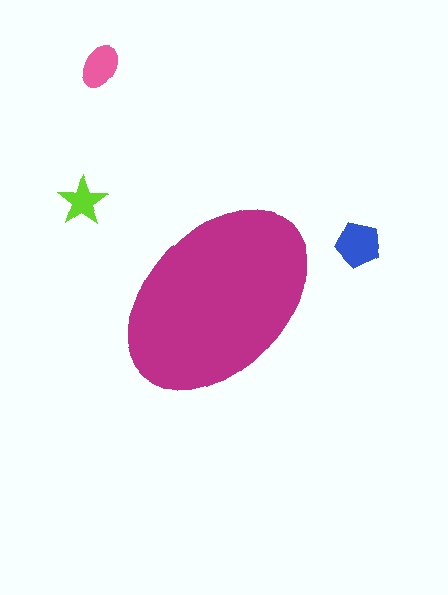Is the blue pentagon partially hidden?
No, the blue pentagon is fully visible.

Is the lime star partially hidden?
No, the lime star is fully visible.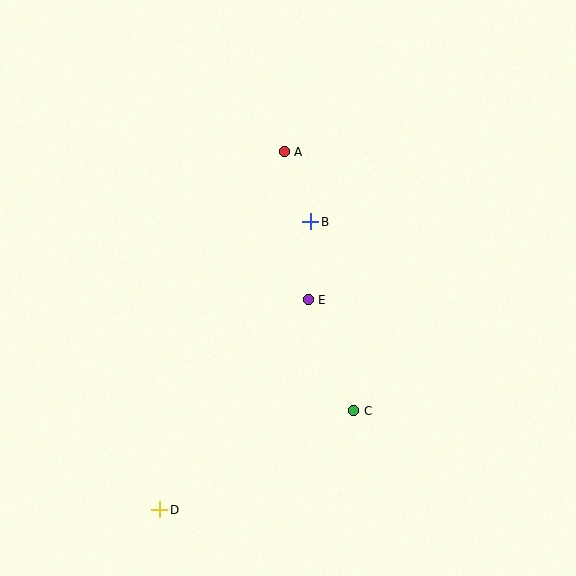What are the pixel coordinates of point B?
Point B is at (311, 222).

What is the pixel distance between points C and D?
The distance between C and D is 218 pixels.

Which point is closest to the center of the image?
Point E at (308, 300) is closest to the center.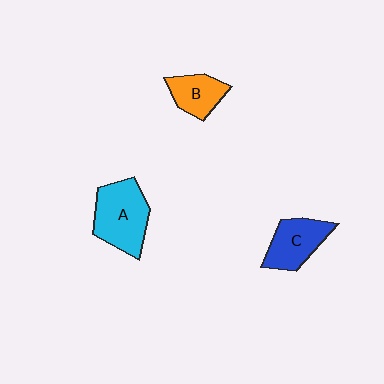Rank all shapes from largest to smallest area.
From largest to smallest: A (cyan), C (blue), B (orange).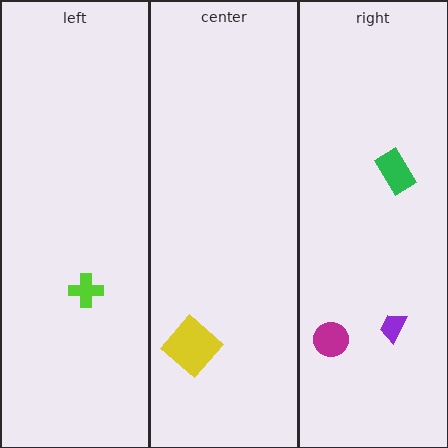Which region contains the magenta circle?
The right region.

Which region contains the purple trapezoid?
The right region.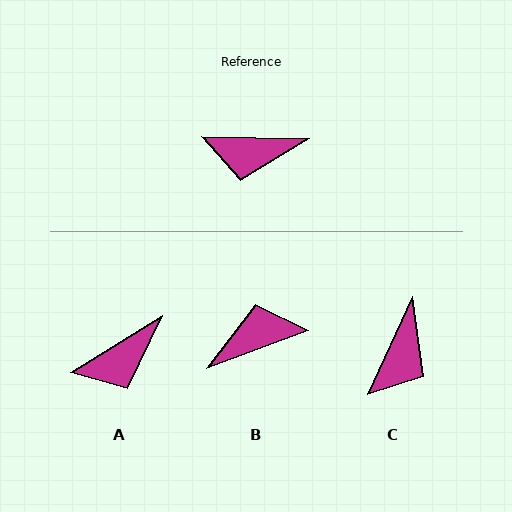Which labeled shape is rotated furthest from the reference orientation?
B, about 158 degrees away.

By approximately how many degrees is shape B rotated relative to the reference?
Approximately 158 degrees clockwise.